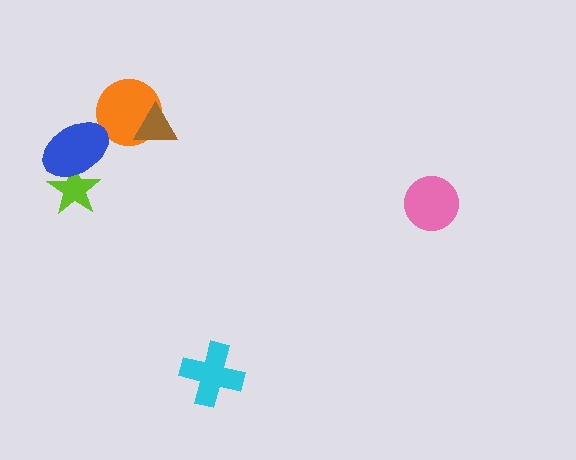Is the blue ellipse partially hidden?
No, no other shape covers it.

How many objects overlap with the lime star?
1 object overlaps with the lime star.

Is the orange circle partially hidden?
Yes, it is partially covered by another shape.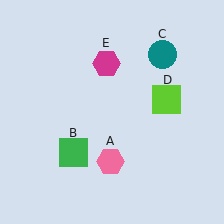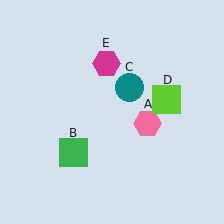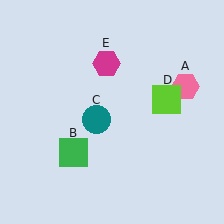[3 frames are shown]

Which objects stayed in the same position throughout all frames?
Green square (object B) and lime square (object D) and magenta hexagon (object E) remained stationary.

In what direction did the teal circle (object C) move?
The teal circle (object C) moved down and to the left.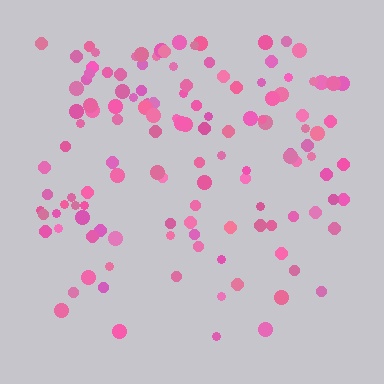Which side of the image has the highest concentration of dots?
The top.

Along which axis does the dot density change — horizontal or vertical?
Vertical.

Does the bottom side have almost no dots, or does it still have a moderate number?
Still a moderate number, just noticeably fewer than the top.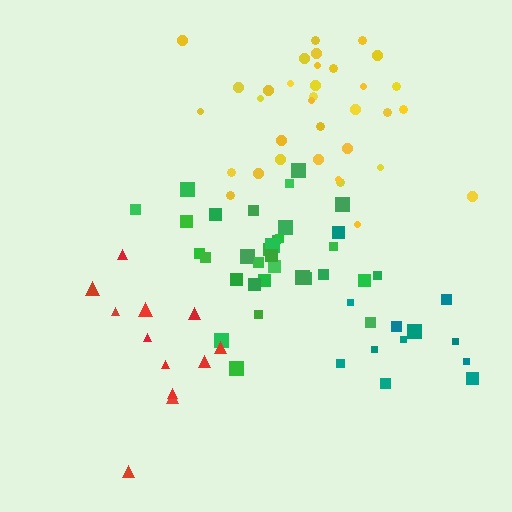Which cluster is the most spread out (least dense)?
Red.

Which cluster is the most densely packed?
Green.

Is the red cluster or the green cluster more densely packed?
Green.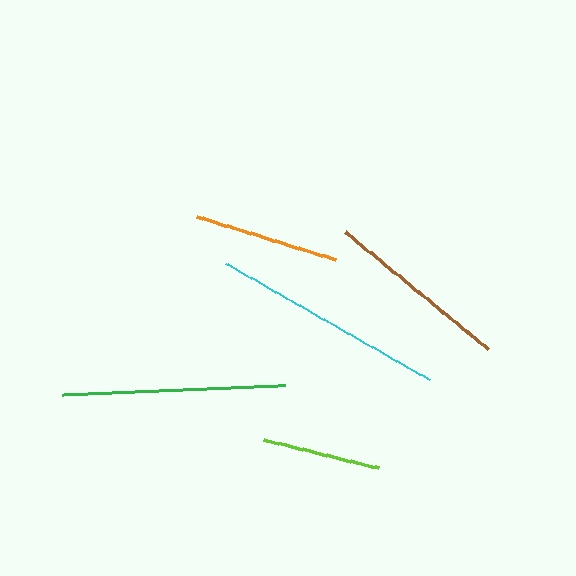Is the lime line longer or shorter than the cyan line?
The cyan line is longer than the lime line.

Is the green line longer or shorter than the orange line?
The green line is longer than the orange line.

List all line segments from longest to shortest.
From longest to shortest: cyan, green, brown, orange, lime.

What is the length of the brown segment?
The brown segment is approximately 185 pixels long.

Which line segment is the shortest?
The lime line is the shortest at approximately 117 pixels.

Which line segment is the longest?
The cyan line is the longest at approximately 235 pixels.